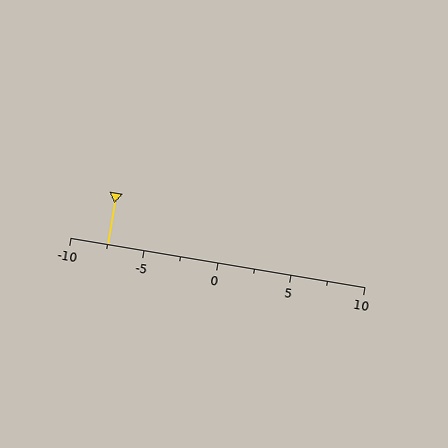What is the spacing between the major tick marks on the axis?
The major ticks are spaced 5 apart.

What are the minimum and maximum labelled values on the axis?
The axis runs from -10 to 10.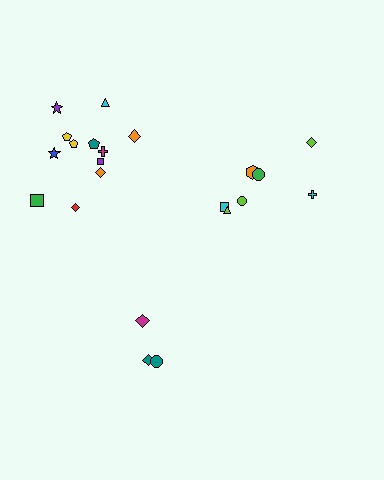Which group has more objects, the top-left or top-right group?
The top-left group.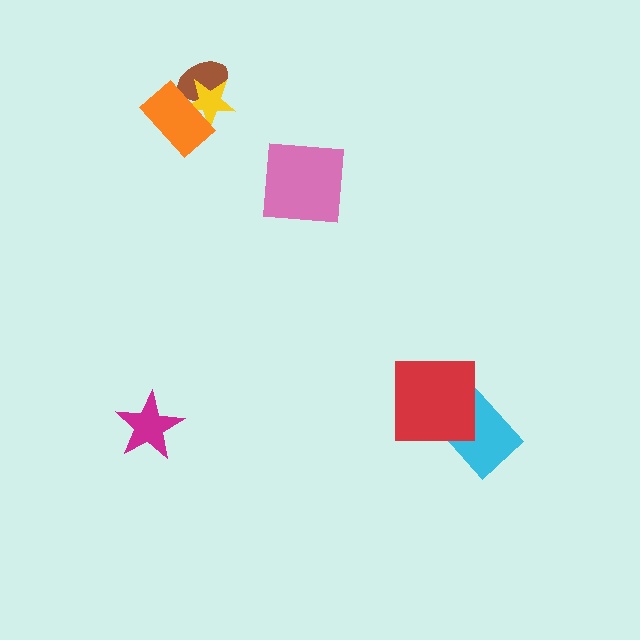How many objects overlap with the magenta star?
0 objects overlap with the magenta star.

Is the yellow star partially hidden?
Yes, it is partially covered by another shape.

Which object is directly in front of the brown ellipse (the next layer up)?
The yellow star is directly in front of the brown ellipse.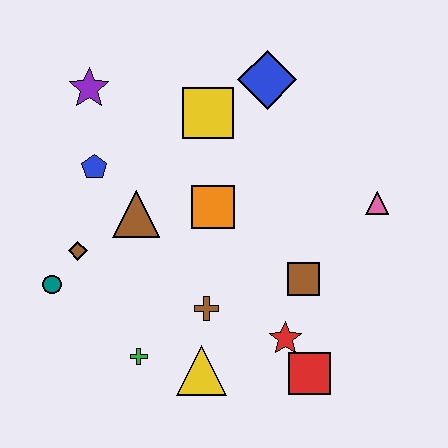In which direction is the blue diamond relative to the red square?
The blue diamond is above the red square.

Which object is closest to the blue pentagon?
The brown triangle is closest to the blue pentagon.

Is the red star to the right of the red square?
No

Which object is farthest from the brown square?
The purple star is farthest from the brown square.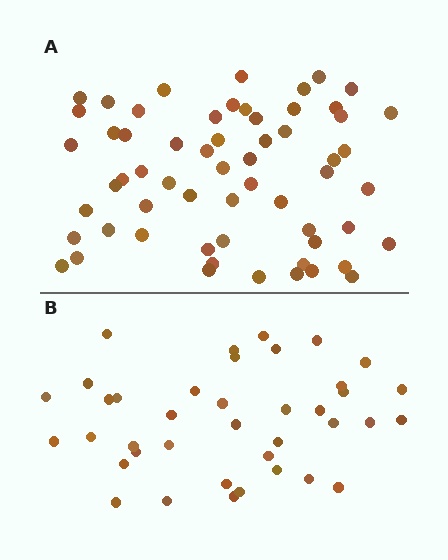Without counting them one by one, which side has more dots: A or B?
Region A (the top region) has more dots.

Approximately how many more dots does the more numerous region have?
Region A has approximately 20 more dots than region B.